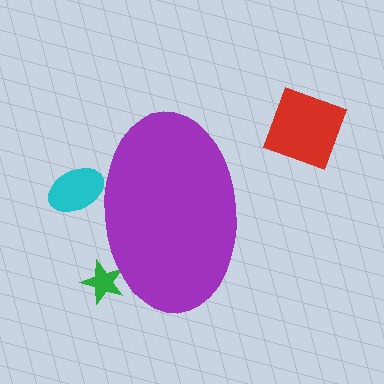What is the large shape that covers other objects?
A purple ellipse.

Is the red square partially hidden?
No, the red square is fully visible.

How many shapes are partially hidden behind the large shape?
2 shapes are partially hidden.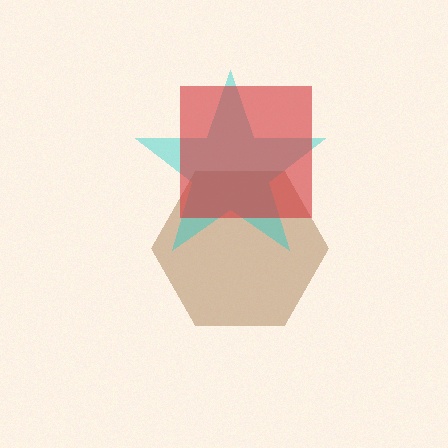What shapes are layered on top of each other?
The layered shapes are: a brown hexagon, a cyan star, a red square.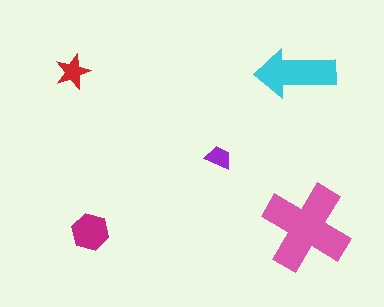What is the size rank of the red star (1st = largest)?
4th.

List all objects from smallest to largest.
The purple trapezoid, the red star, the magenta hexagon, the cyan arrow, the pink cross.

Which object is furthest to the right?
The pink cross is rightmost.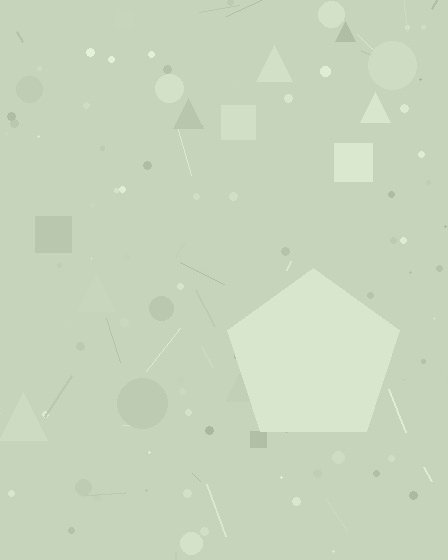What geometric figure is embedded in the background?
A pentagon is embedded in the background.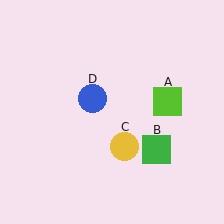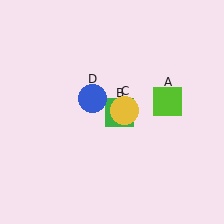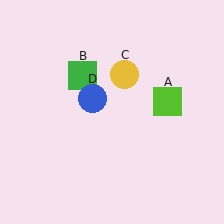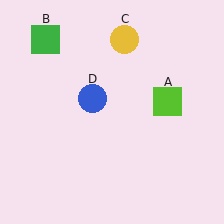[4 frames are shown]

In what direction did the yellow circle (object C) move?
The yellow circle (object C) moved up.